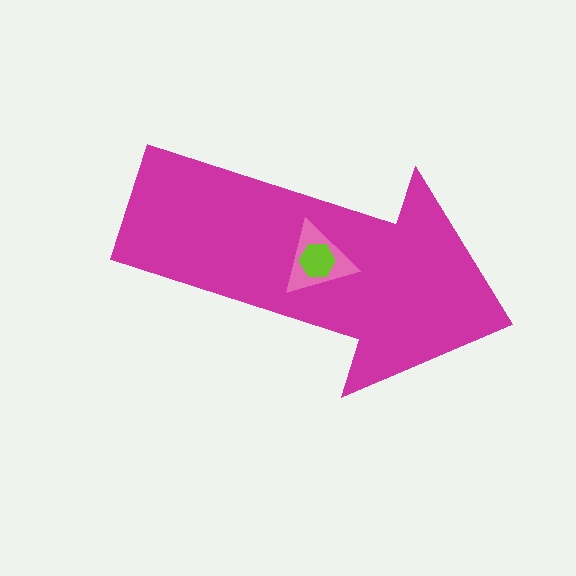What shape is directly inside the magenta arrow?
The pink triangle.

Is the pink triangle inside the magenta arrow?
Yes.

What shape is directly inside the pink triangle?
The lime hexagon.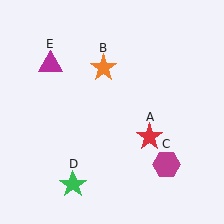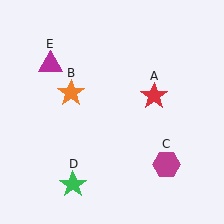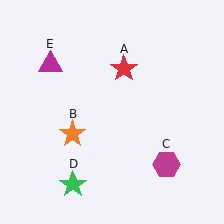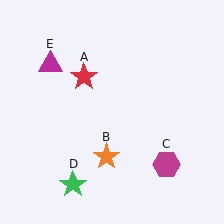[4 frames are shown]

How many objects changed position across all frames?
2 objects changed position: red star (object A), orange star (object B).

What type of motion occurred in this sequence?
The red star (object A), orange star (object B) rotated counterclockwise around the center of the scene.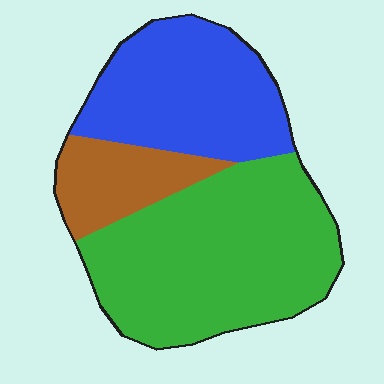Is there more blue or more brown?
Blue.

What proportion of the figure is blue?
Blue takes up about one third (1/3) of the figure.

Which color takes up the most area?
Green, at roughly 50%.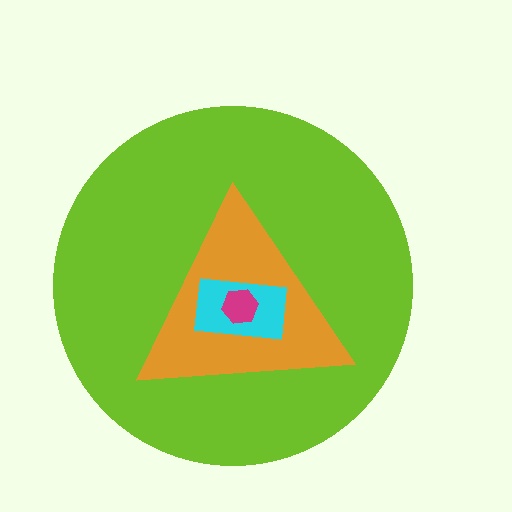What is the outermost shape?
The lime circle.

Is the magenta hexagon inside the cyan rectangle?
Yes.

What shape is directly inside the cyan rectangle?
The magenta hexagon.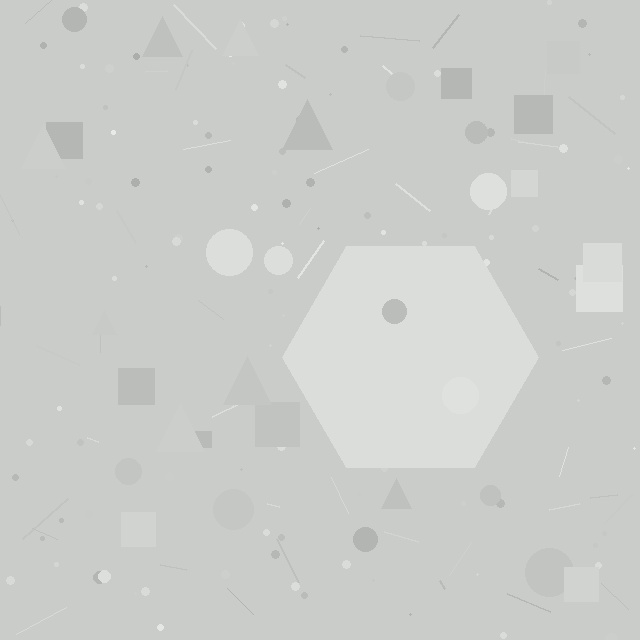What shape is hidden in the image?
A hexagon is hidden in the image.